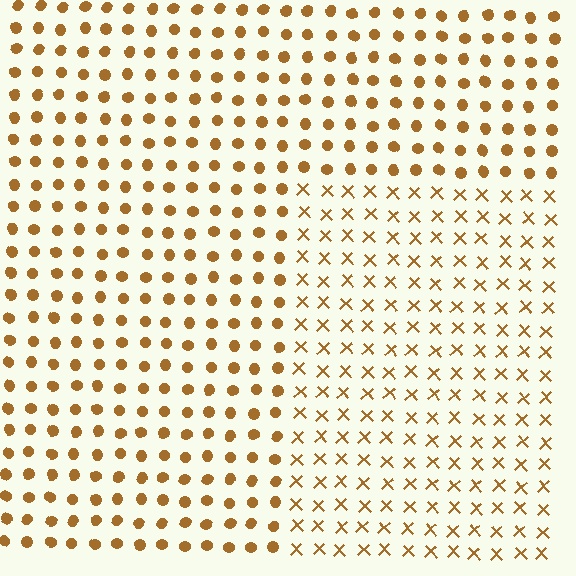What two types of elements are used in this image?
The image uses X marks inside the rectangle region and circles outside it.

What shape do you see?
I see a rectangle.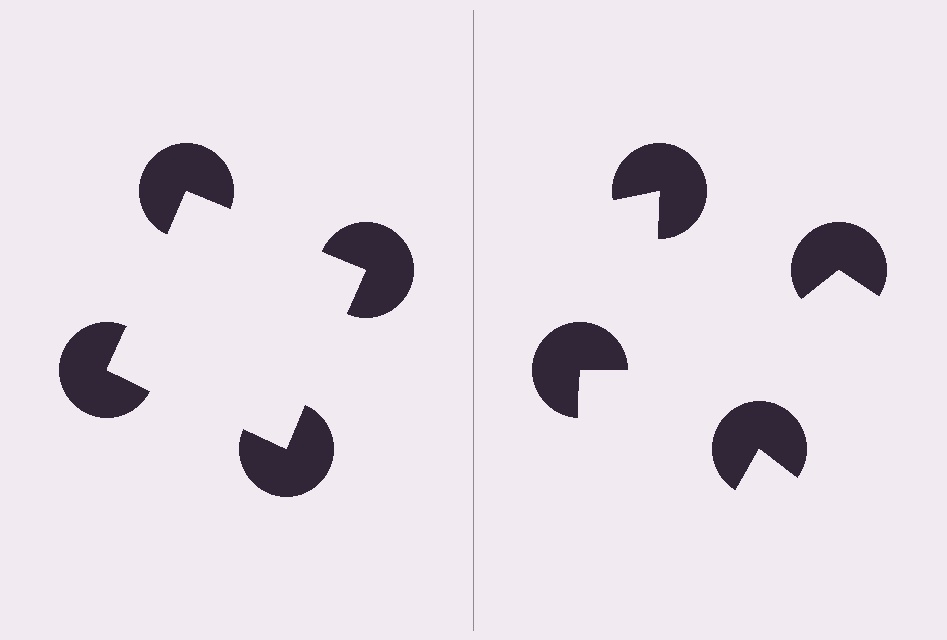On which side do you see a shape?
An illusory square appears on the left side. On the right side the wedge cuts are rotated, so no coherent shape forms.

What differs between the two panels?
The pac-man discs are positioned identically on both sides; only the wedge orientations differ. On the left they align to a square; on the right they are misaligned.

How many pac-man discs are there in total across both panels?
8 — 4 on each side.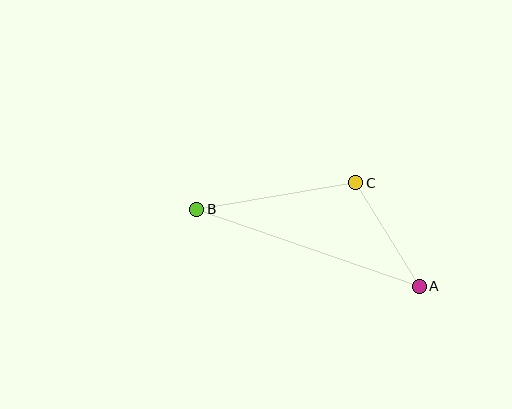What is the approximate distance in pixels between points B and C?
The distance between B and C is approximately 161 pixels.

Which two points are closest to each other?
Points A and C are closest to each other.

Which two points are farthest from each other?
Points A and B are farthest from each other.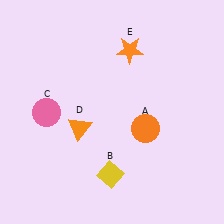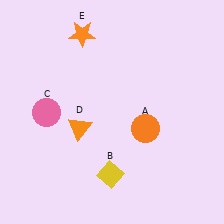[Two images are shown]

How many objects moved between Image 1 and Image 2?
1 object moved between the two images.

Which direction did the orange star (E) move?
The orange star (E) moved left.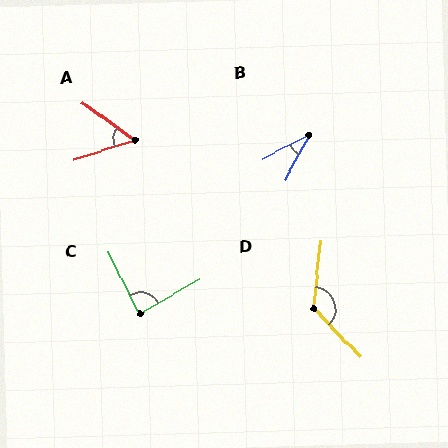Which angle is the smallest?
B, at approximately 34 degrees.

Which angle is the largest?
D, at approximately 130 degrees.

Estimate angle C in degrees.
Approximately 86 degrees.